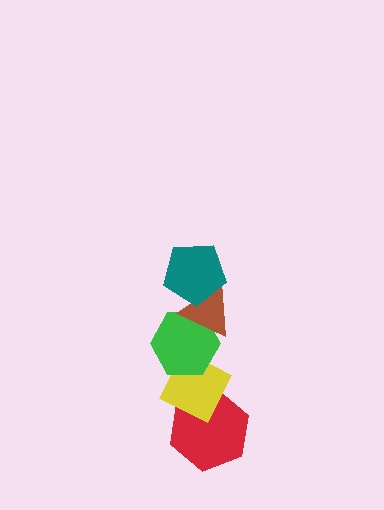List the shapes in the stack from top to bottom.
From top to bottom: the teal pentagon, the brown triangle, the green hexagon, the yellow diamond, the red hexagon.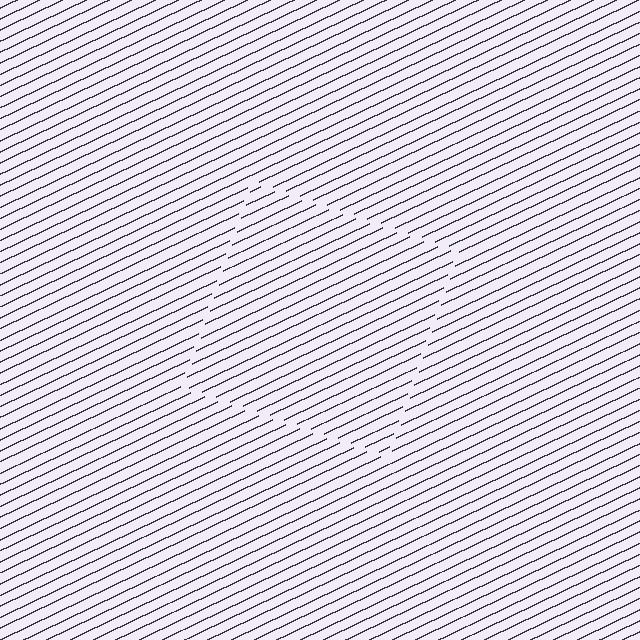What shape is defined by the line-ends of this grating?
An illusory square. The interior of the shape contains the same grating, shifted by half a period — the contour is defined by the phase discontinuity where line-ends from the inner and outer gratings abut.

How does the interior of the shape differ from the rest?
The interior of the shape contains the same grating, shifted by half a period — the contour is defined by the phase discontinuity where line-ends from the inner and outer gratings abut.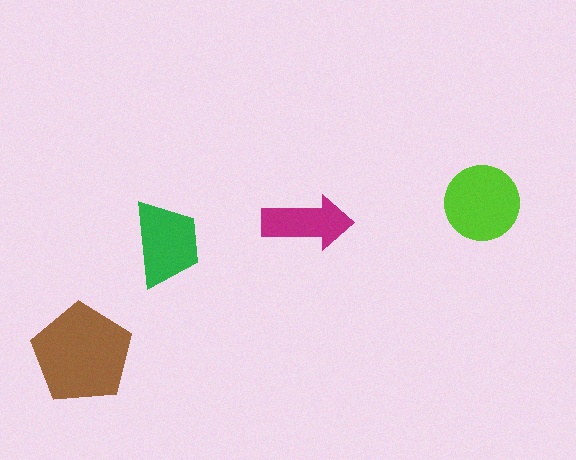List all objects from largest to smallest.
The brown pentagon, the lime circle, the green trapezoid, the magenta arrow.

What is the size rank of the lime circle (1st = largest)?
2nd.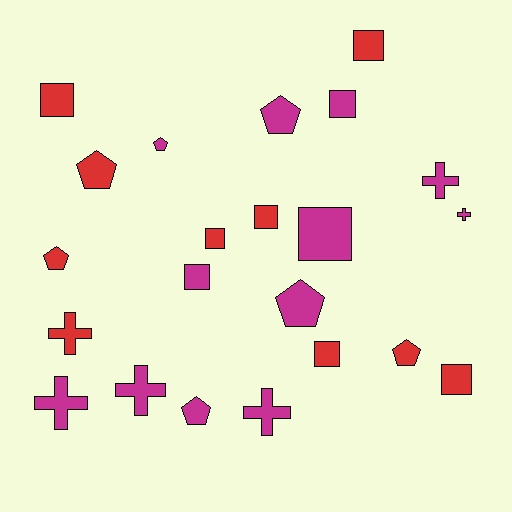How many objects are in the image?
There are 22 objects.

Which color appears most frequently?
Magenta, with 12 objects.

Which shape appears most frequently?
Square, with 9 objects.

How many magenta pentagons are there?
There are 4 magenta pentagons.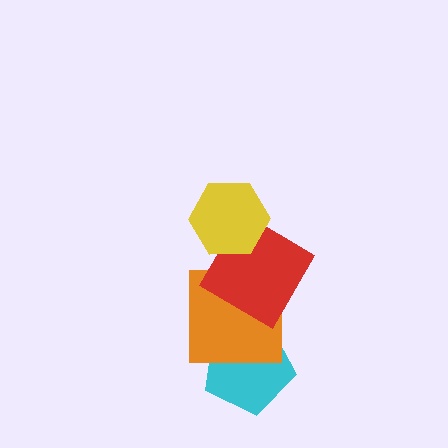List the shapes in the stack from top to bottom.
From top to bottom: the yellow hexagon, the red diamond, the orange square, the cyan pentagon.